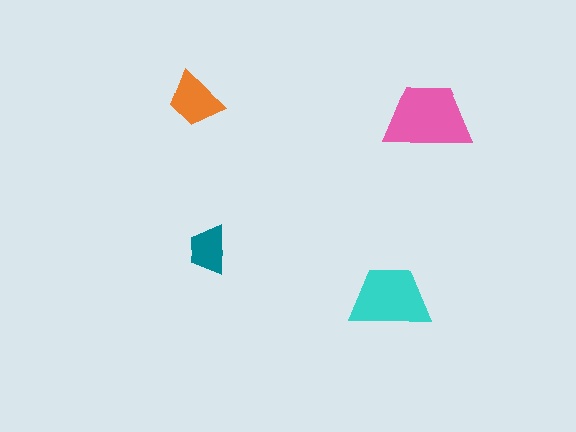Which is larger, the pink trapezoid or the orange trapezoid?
The pink one.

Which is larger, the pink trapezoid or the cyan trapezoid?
The pink one.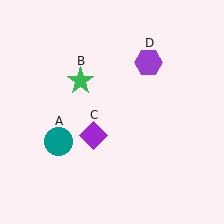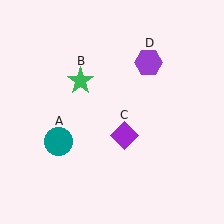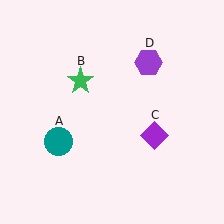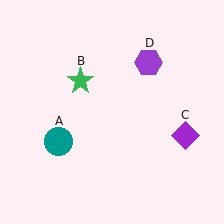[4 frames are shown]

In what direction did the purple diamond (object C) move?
The purple diamond (object C) moved right.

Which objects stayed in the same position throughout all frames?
Teal circle (object A) and green star (object B) and purple hexagon (object D) remained stationary.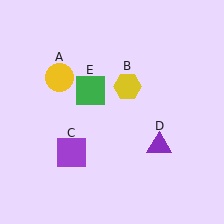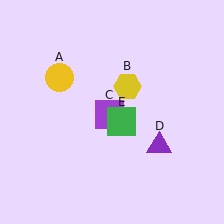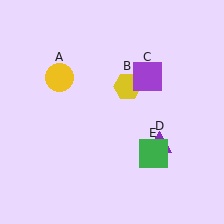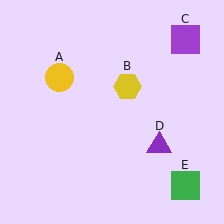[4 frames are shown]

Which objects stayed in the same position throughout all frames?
Yellow circle (object A) and yellow hexagon (object B) and purple triangle (object D) remained stationary.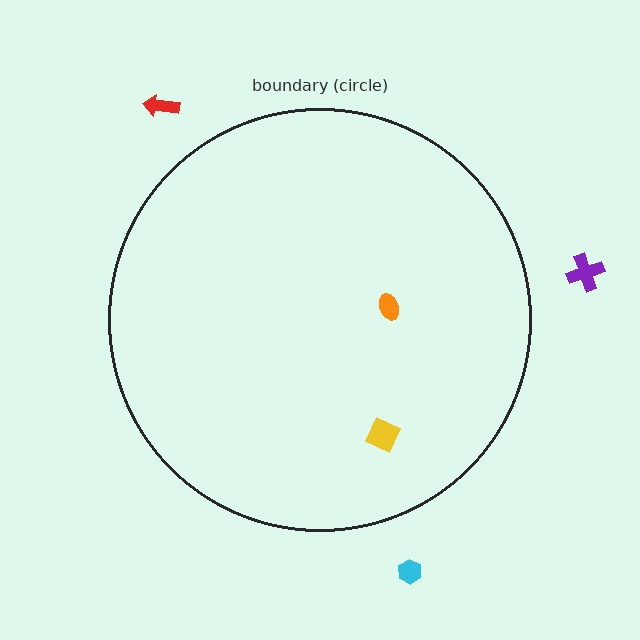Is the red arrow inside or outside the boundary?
Outside.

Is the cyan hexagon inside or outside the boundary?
Outside.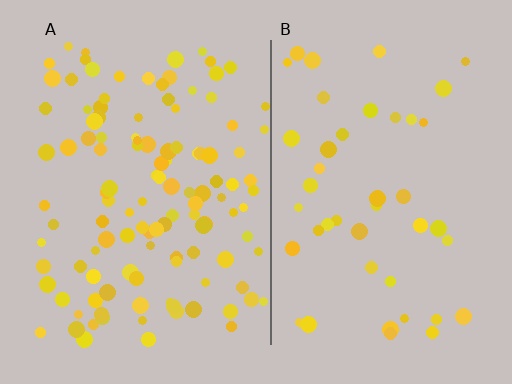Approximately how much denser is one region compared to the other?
Approximately 2.7× — region A over region B.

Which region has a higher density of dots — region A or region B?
A (the left).